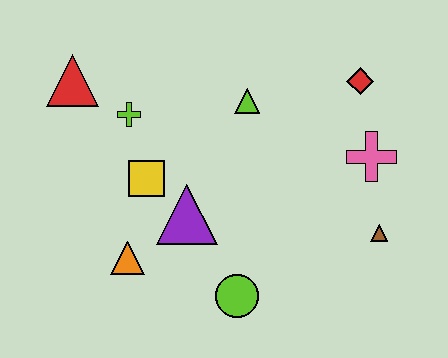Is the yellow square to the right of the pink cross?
No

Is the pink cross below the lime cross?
Yes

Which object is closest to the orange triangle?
The purple triangle is closest to the orange triangle.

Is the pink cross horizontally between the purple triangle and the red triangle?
No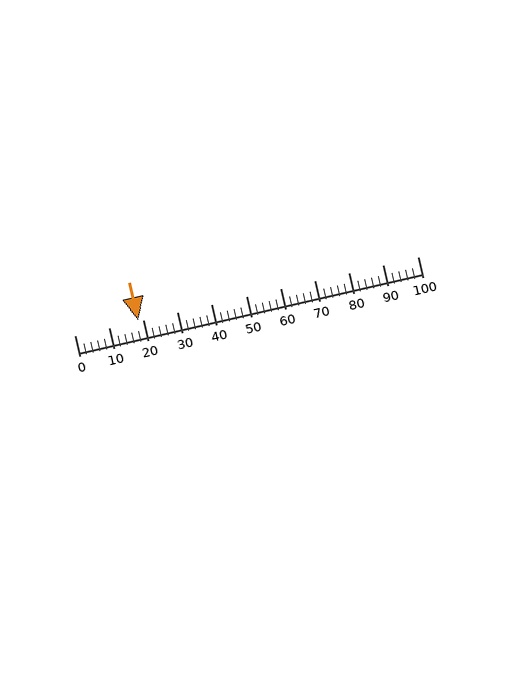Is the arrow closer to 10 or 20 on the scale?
The arrow is closer to 20.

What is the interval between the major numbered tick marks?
The major tick marks are spaced 10 units apart.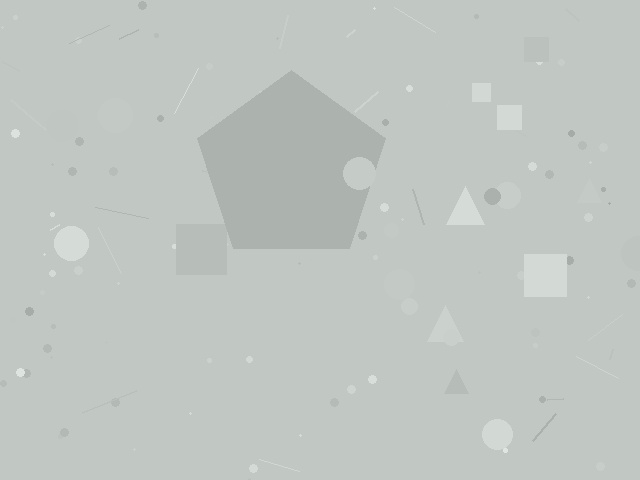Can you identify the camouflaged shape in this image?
The camouflaged shape is a pentagon.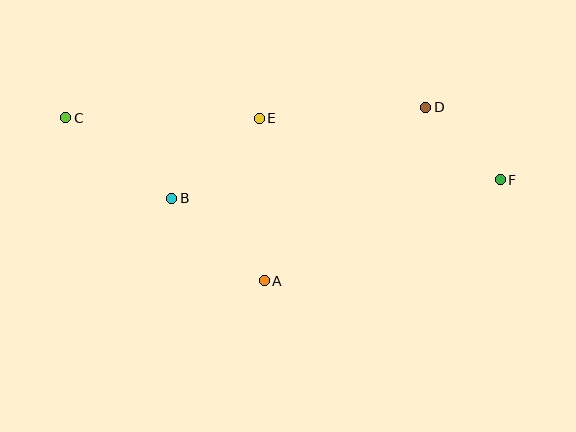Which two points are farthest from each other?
Points C and F are farthest from each other.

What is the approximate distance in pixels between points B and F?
The distance between B and F is approximately 329 pixels.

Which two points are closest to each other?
Points D and F are closest to each other.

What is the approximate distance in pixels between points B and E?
The distance between B and E is approximately 118 pixels.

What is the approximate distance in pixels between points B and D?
The distance between B and D is approximately 270 pixels.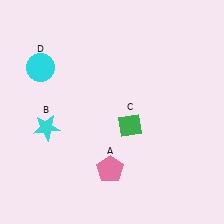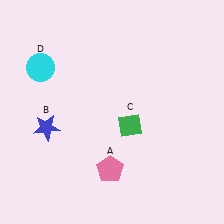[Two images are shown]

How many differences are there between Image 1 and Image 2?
There is 1 difference between the two images.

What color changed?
The star (B) changed from cyan in Image 1 to blue in Image 2.